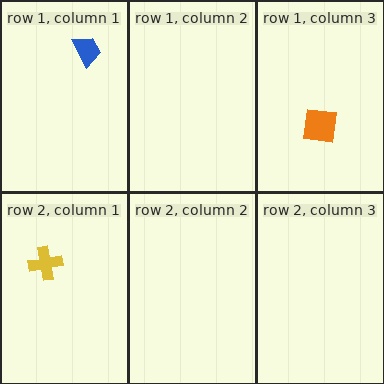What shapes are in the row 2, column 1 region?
The yellow cross.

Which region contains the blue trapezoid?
The row 1, column 1 region.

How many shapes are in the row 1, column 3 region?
1.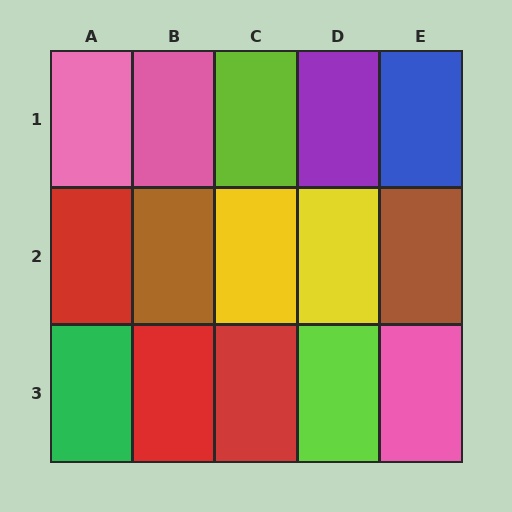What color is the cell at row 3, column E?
Pink.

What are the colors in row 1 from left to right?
Pink, pink, lime, purple, blue.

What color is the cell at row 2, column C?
Yellow.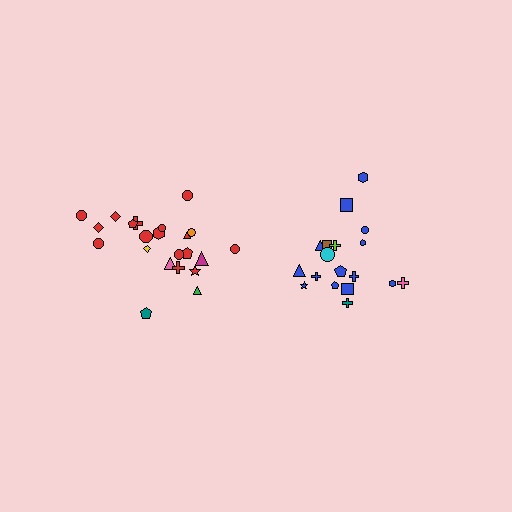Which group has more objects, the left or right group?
The left group.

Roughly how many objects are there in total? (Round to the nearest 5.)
Roughly 40 objects in total.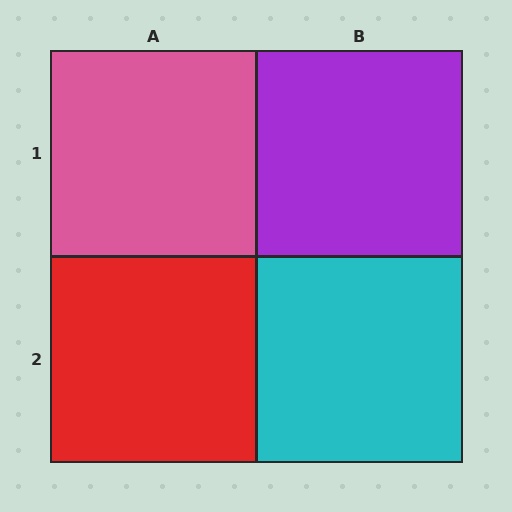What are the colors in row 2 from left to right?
Red, cyan.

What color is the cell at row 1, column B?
Purple.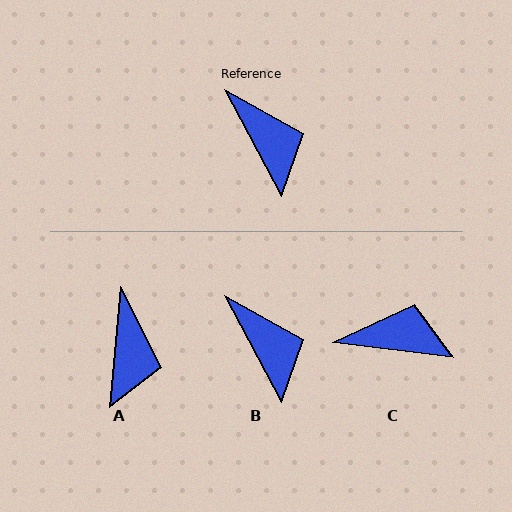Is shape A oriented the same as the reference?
No, it is off by about 34 degrees.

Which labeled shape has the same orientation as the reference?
B.